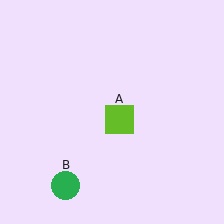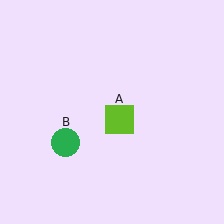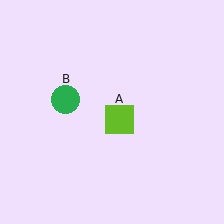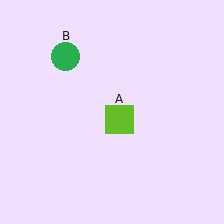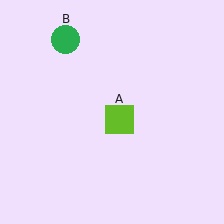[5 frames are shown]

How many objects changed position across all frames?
1 object changed position: green circle (object B).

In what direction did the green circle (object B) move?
The green circle (object B) moved up.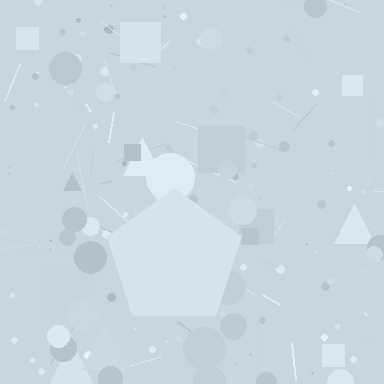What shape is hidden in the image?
A pentagon is hidden in the image.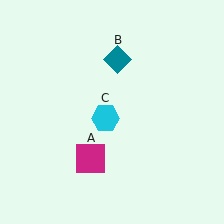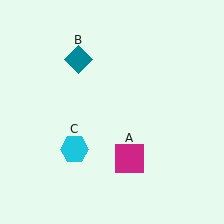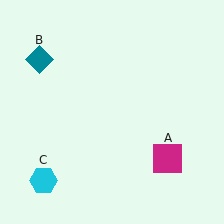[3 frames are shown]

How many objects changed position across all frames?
3 objects changed position: magenta square (object A), teal diamond (object B), cyan hexagon (object C).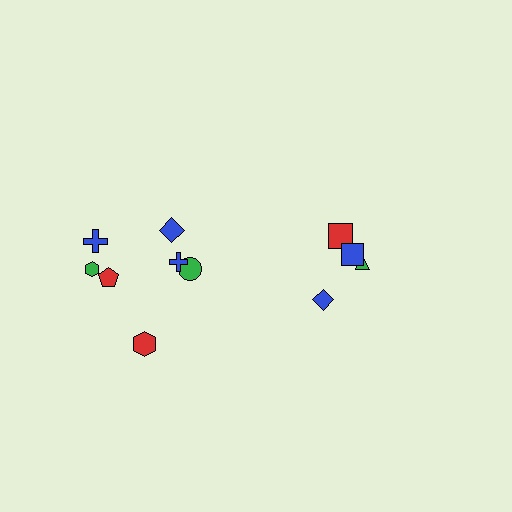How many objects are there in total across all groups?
There are 11 objects.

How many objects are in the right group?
There are 4 objects.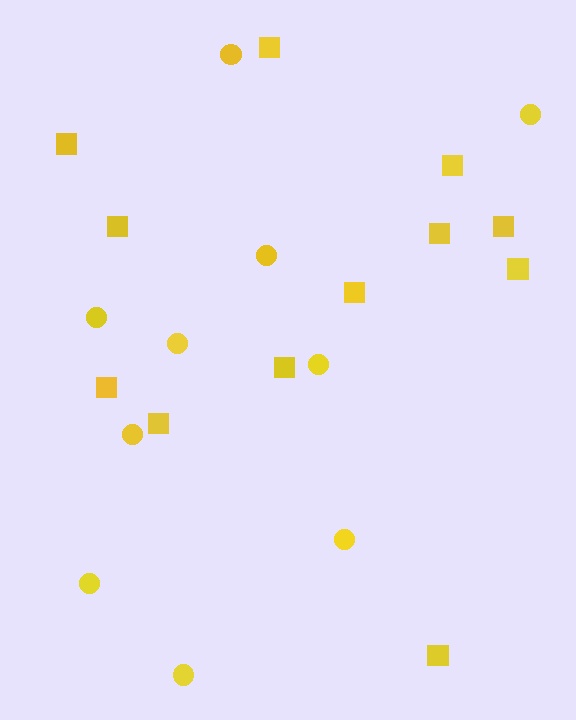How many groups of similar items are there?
There are 2 groups: one group of circles (10) and one group of squares (12).